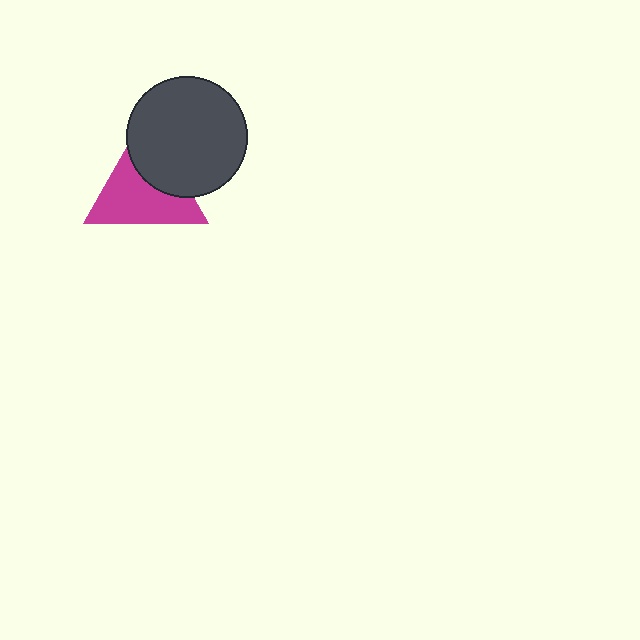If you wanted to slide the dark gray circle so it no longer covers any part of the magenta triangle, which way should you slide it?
Slide it toward the upper-right — that is the most direct way to separate the two shapes.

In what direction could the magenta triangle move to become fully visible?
The magenta triangle could move toward the lower-left. That would shift it out from behind the dark gray circle entirely.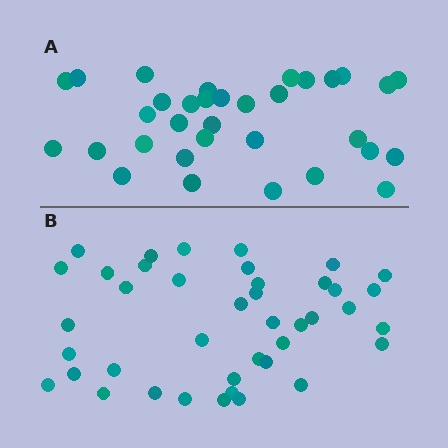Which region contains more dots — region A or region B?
Region B (the bottom region) has more dots.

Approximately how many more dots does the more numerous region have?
Region B has roughly 8 or so more dots than region A.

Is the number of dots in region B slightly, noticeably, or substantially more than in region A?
Region B has only slightly more — the two regions are fairly close. The ratio is roughly 1.2 to 1.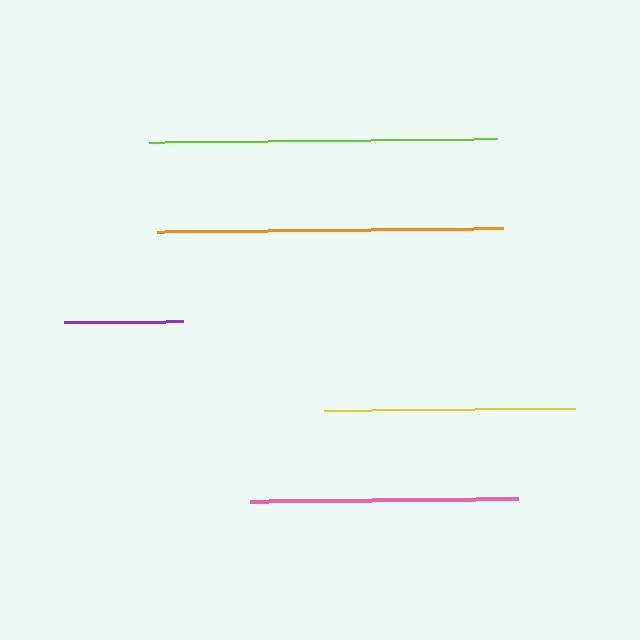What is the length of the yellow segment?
The yellow segment is approximately 252 pixels long.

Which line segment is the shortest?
The purple line is the shortest at approximately 119 pixels.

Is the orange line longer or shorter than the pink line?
The orange line is longer than the pink line.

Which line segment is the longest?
The lime line is the longest at approximately 349 pixels.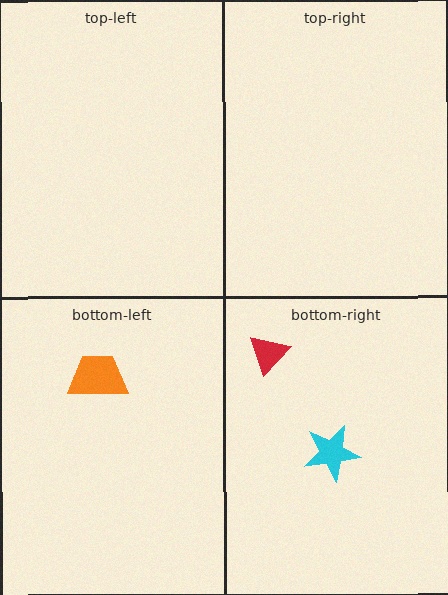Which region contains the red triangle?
The bottom-right region.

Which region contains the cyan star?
The bottom-right region.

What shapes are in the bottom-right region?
The cyan star, the red triangle.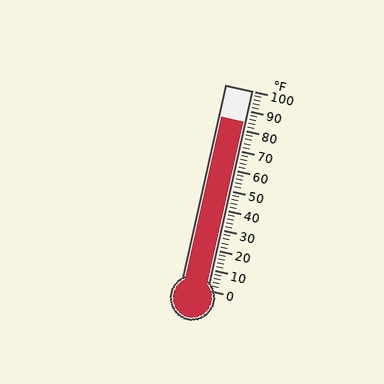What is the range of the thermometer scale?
The thermometer scale ranges from 0°F to 100°F.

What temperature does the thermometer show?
The thermometer shows approximately 84°F.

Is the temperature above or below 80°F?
The temperature is above 80°F.